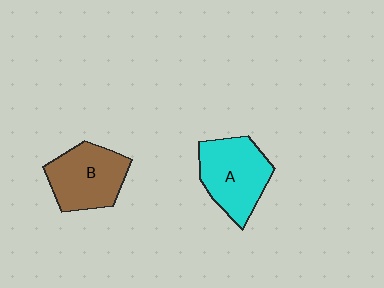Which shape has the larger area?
Shape A (cyan).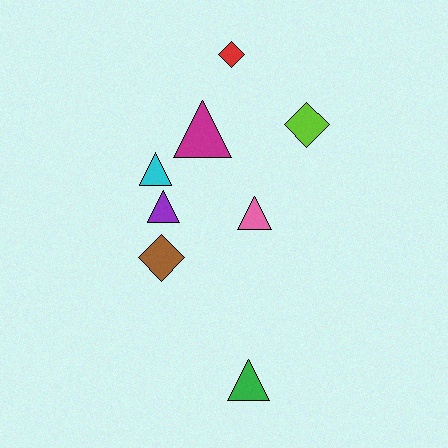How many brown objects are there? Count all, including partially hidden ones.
There is 1 brown object.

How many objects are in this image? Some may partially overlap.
There are 8 objects.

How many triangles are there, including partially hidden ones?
There are 5 triangles.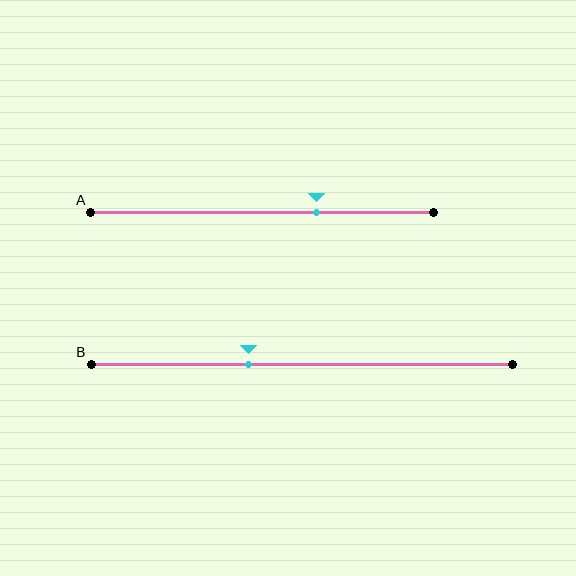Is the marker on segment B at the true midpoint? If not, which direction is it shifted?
No, the marker on segment B is shifted to the left by about 13% of the segment length.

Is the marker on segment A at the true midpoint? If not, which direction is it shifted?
No, the marker on segment A is shifted to the right by about 16% of the segment length.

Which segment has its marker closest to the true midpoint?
Segment B has its marker closest to the true midpoint.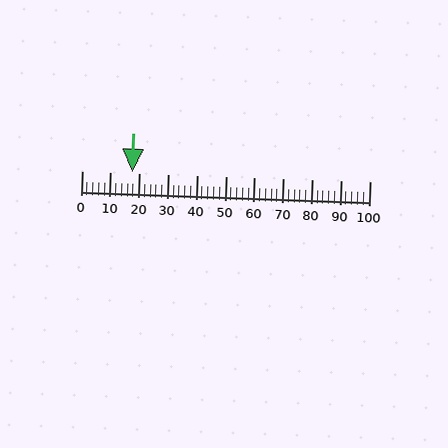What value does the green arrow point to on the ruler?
The green arrow points to approximately 18.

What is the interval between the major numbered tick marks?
The major tick marks are spaced 10 units apart.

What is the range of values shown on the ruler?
The ruler shows values from 0 to 100.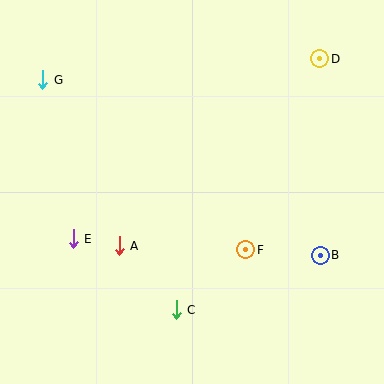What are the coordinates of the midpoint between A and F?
The midpoint between A and F is at (183, 248).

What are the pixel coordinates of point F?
Point F is at (246, 250).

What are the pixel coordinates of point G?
Point G is at (43, 80).